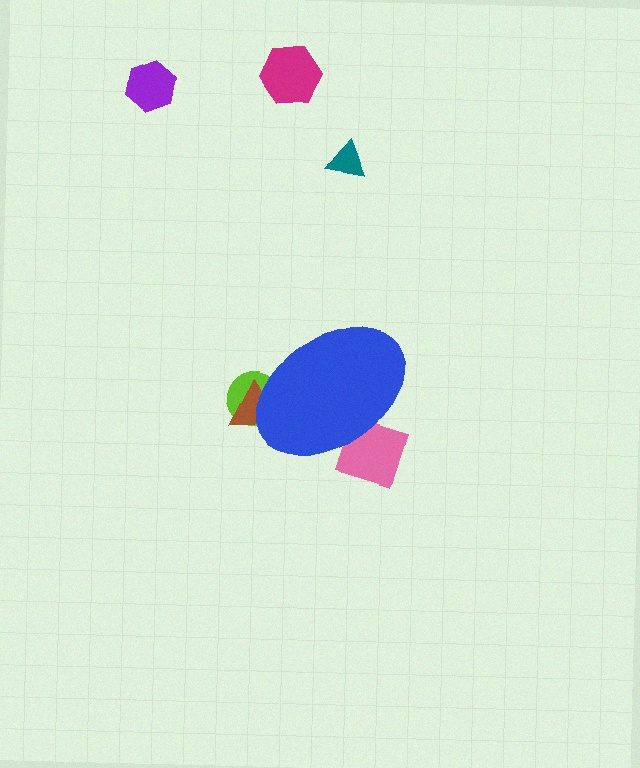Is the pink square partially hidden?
Yes, the pink square is partially hidden behind the blue ellipse.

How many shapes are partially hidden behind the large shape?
3 shapes are partially hidden.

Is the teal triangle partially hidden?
No, the teal triangle is fully visible.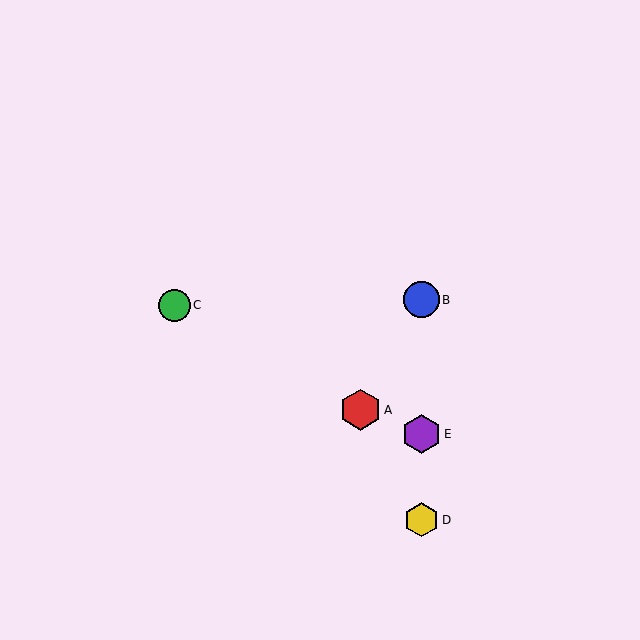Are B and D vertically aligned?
Yes, both are at x≈422.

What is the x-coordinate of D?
Object D is at x≈422.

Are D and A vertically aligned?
No, D is at x≈422 and A is at x≈360.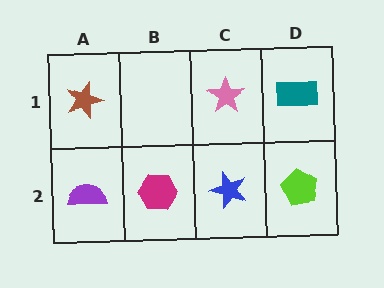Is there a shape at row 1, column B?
No, that cell is empty.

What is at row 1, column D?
A teal rectangle.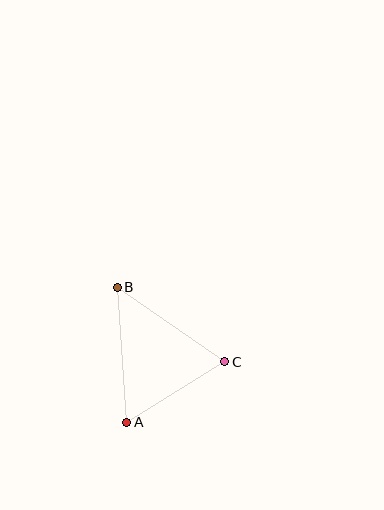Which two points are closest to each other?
Points A and C are closest to each other.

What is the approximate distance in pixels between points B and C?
The distance between B and C is approximately 131 pixels.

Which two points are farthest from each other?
Points A and B are farthest from each other.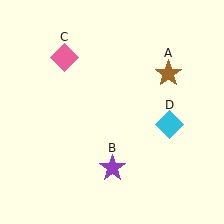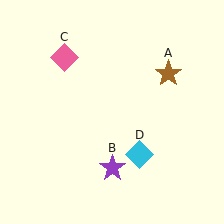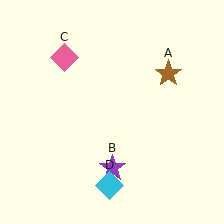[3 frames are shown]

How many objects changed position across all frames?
1 object changed position: cyan diamond (object D).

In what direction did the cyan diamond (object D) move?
The cyan diamond (object D) moved down and to the left.